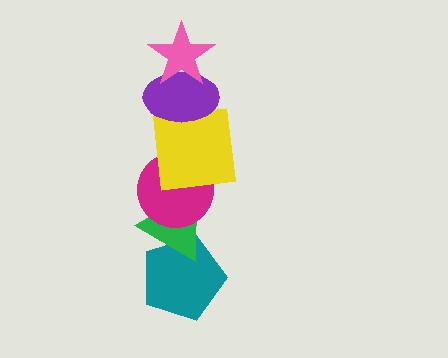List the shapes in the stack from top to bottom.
From top to bottom: the pink star, the purple ellipse, the yellow square, the magenta circle, the green triangle, the teal pentagon.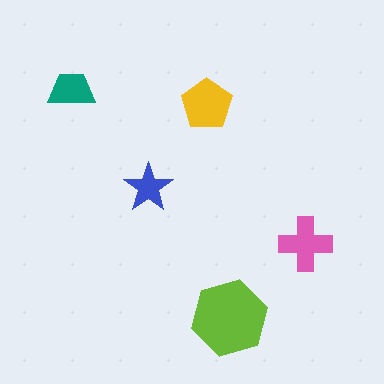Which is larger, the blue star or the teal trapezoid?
The teal trapezoid.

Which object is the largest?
The lime hexagon.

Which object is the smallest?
The blue star.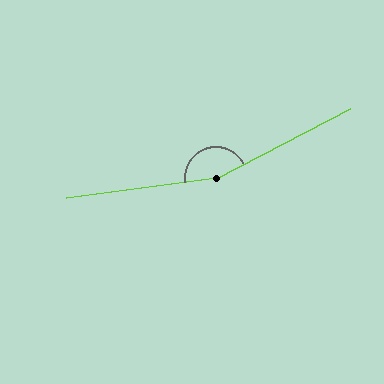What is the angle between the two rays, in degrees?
Approximately 160 degrees.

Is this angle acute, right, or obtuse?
It is obtuse.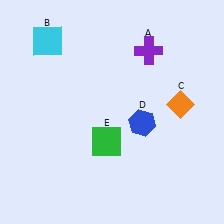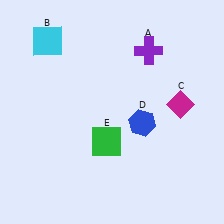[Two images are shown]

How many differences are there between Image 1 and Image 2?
There is 1 difference between the two images.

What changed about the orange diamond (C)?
In Image 1, C is orange. In Image 2, it changed to magenta.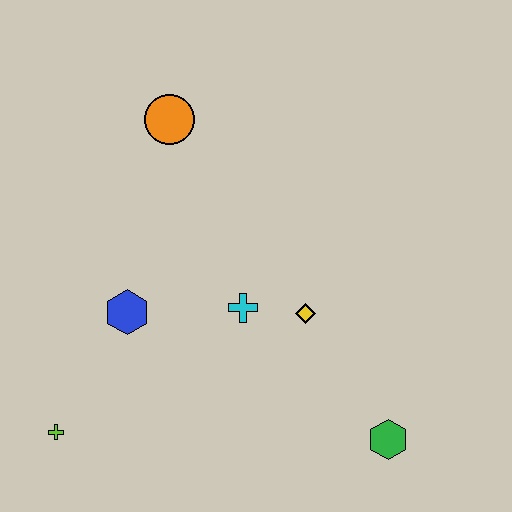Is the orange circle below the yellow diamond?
No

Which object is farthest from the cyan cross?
The lime cross is farthest from the cyan cross.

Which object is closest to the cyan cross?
The yellow diamond is closest to the cyan cross.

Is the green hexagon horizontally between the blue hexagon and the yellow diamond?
No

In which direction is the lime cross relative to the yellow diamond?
The lime cross is to the left of the yellow diamond.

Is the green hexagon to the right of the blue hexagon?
Yes